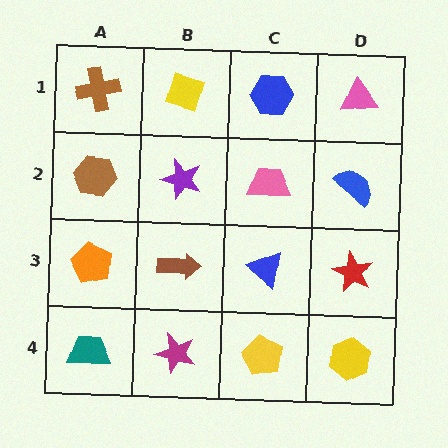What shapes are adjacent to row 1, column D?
A blue semicircle (row 2, column D), a blue hexagon (row 1, column C).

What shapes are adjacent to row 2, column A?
A brown cross (row 1, column A), an orange pentagon (row 3, column A), a purple star (row 2, column B).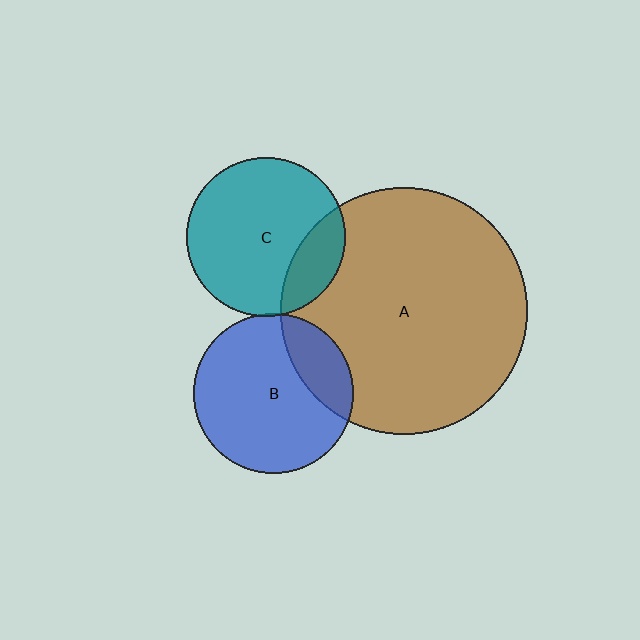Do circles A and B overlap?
Yes.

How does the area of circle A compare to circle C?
Approximately 2.4 times.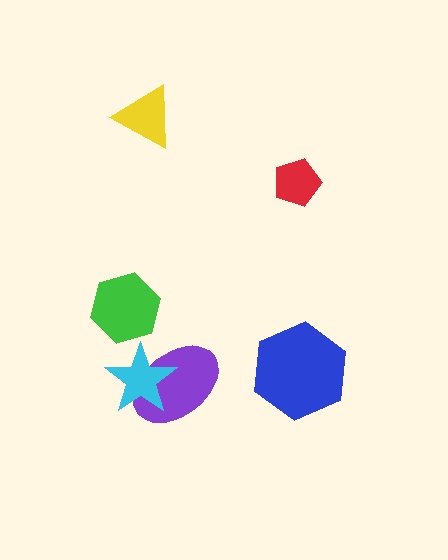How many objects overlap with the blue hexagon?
0 objects overlap with the blue hexagon.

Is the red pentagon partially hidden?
No, no other shape covers it.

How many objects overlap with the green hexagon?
0 objects overlap with the green hexagon.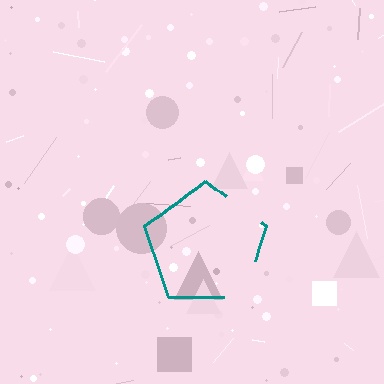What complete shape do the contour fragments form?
The contour fragments form a pentagon.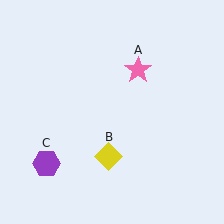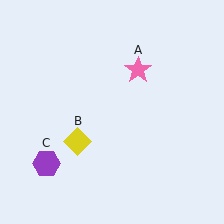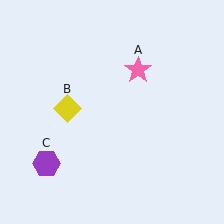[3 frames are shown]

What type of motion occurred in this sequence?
The yellow diamond (object B) rotated clockwise around the center of the scene.